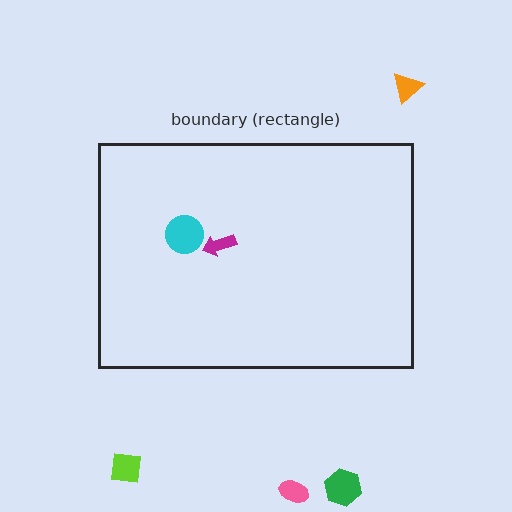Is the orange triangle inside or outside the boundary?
Outside.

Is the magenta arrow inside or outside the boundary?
Inside.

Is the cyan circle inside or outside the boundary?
Inside.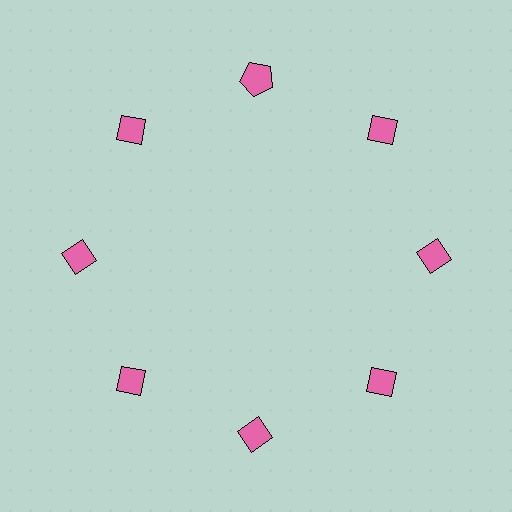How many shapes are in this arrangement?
There are 8 shapes arranged in a ring pattern.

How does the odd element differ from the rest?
It has a different shape: pentagon instead of diamond.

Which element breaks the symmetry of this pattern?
The pink pentagon at roughly the 12 o'clock position breaks the symmetry. All other shapes are pink diamonds.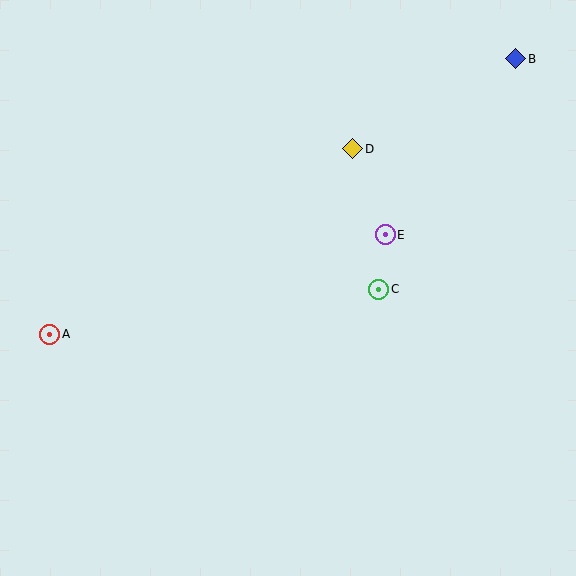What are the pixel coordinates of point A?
Point A is at (50, 334).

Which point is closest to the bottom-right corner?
Point C is closest to the bottom-right corner.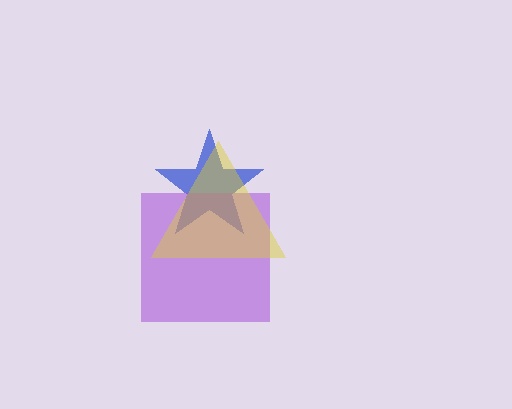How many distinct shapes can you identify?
There are 3 distinct shapes: a blue star, a purple square, a yellow triangle.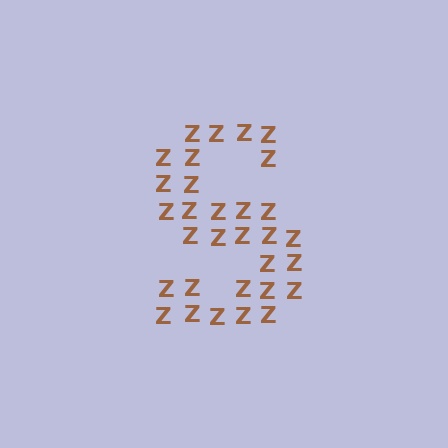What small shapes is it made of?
It is made of small letter Z's.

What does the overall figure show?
The overall figure shows the letter S.